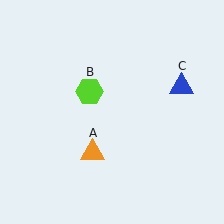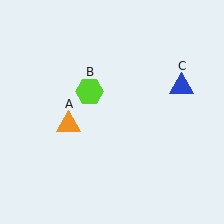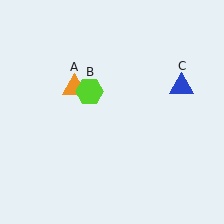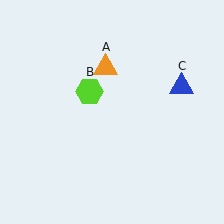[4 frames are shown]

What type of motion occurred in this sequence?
The orange triangle (object A) rotated clockwise around the center of the scene.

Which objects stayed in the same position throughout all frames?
Lime hexagon (object B) and blue triangle (object C) remained stationary.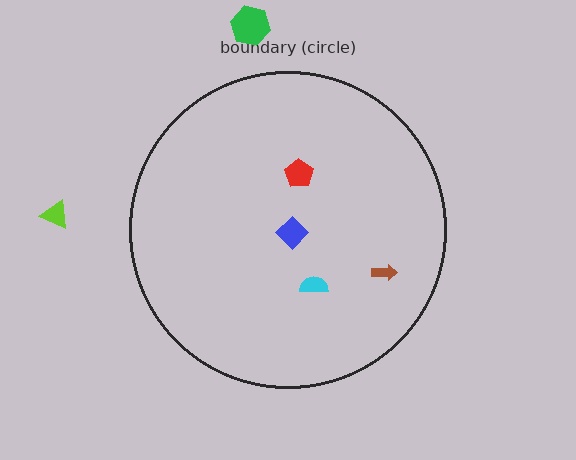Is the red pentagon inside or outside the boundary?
Inside.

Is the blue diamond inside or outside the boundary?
Inside.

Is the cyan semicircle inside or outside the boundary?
Inside.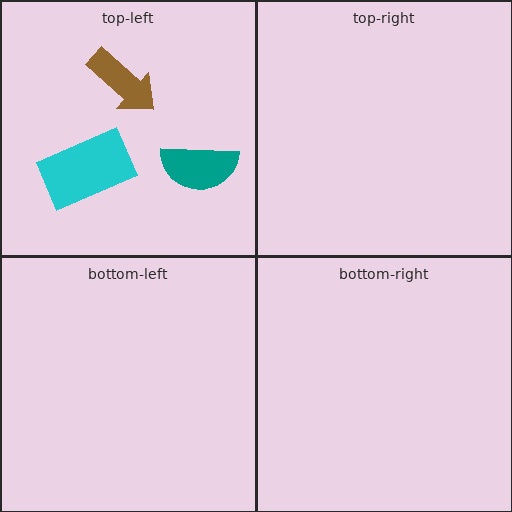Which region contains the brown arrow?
The top-left region.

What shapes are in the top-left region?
The teal semicircle, the cyan rectangle, the brown arrow.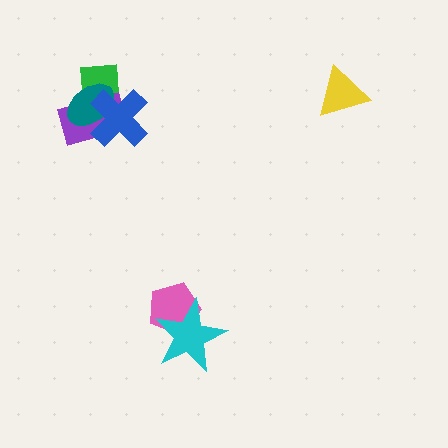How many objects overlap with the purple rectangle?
3 objects overlap with the purple rectangle.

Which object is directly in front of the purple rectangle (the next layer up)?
The teal ellipse is directly in front of the purple rectangle.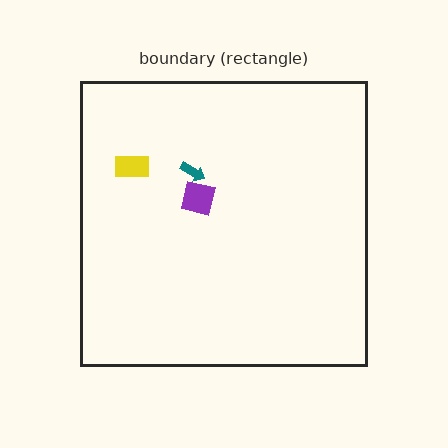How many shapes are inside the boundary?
3 inside, 0 outside.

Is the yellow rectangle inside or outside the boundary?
Inside.